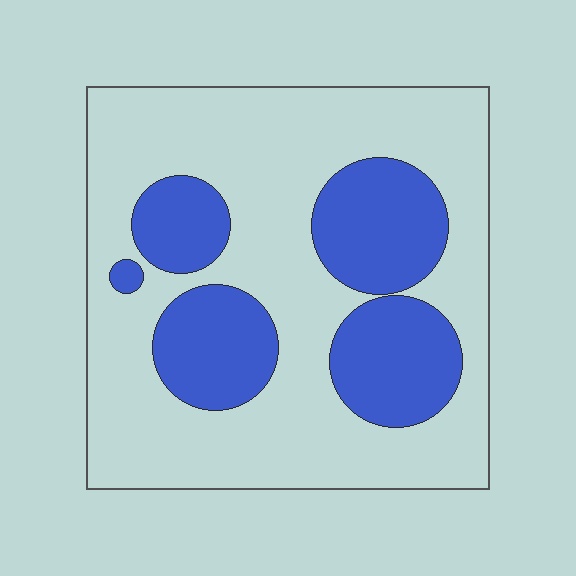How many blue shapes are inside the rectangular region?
5.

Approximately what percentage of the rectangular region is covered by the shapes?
Approximately 30%.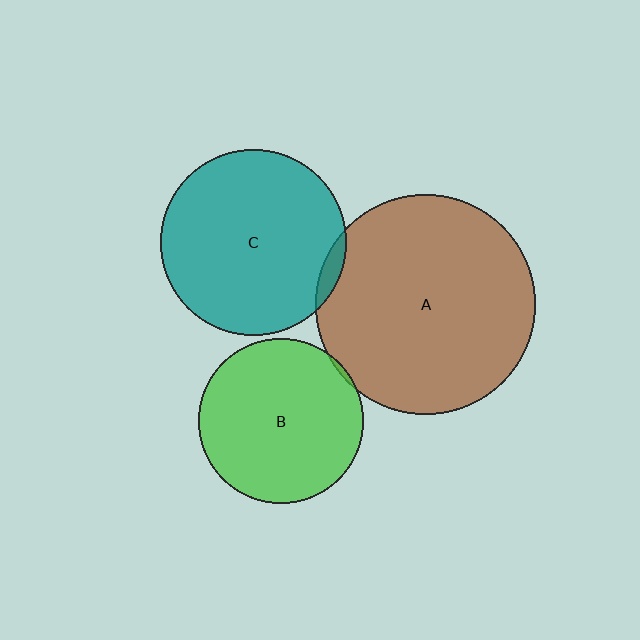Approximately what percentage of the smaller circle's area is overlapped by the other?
Approximately 5%.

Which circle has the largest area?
Circle A (brown).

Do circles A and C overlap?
Yes.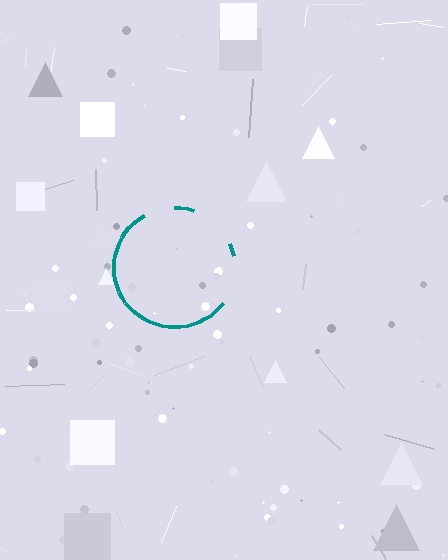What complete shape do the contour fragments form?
The contour fragments form a circle.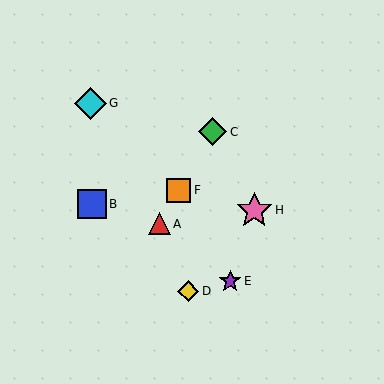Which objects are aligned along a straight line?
Objects A, C, F are aligned along a straight line.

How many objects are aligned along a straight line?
3 objects (A, C, F) are aligned along a straight line.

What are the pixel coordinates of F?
Object F is at (178, 190).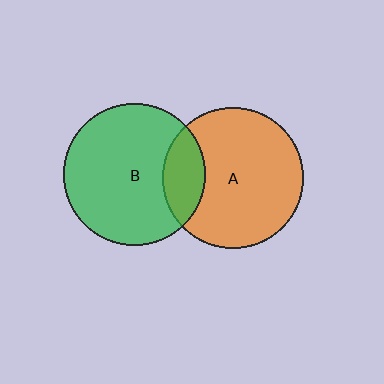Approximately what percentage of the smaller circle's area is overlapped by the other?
Approximately 20%.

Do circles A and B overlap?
Yes.